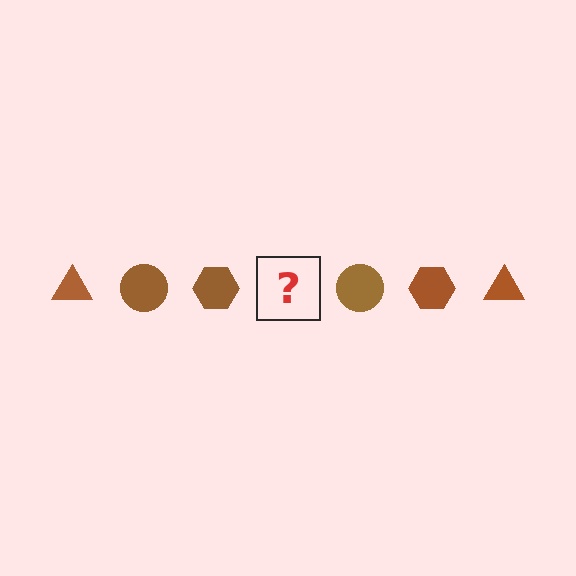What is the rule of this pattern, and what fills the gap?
The rule is that the pattern cycles through triangle, circle, hexagon shapes in brown. The gap should be filled with a brown triangle.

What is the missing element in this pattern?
The missing element is a brown triangle.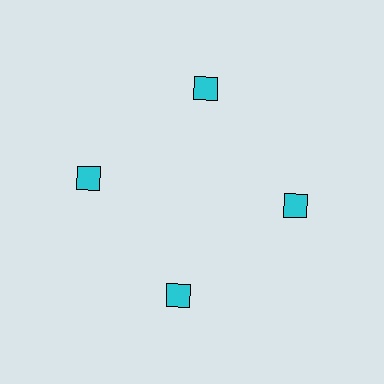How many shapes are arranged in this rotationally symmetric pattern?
There are 4 shapes, arranged in 4 groups of 1.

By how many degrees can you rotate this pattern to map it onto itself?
The pattern maps onto itself every 90 degrees of rotation.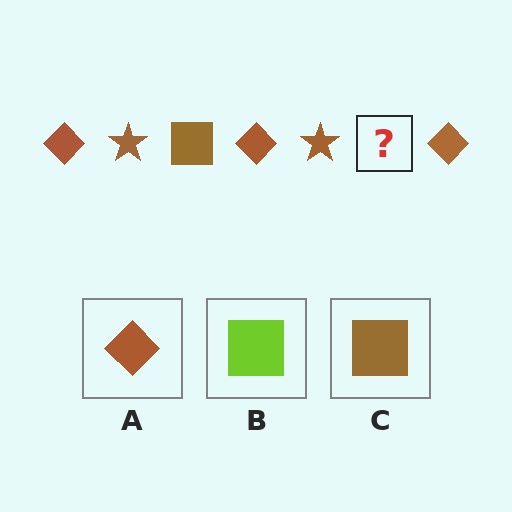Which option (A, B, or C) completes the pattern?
C.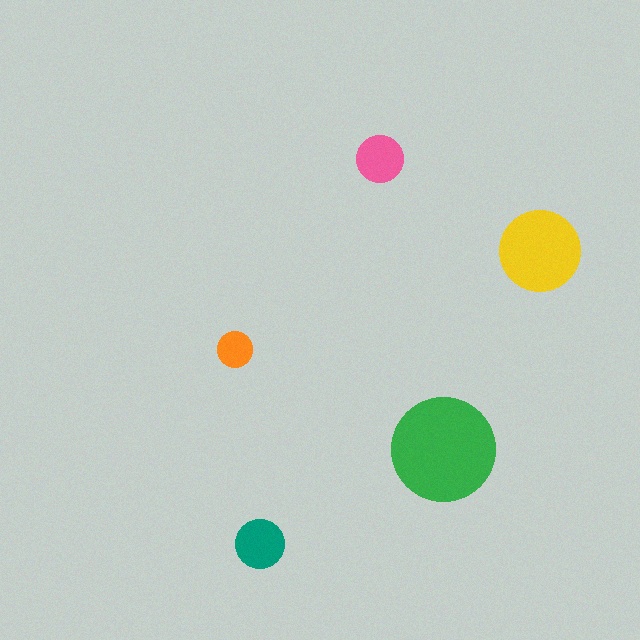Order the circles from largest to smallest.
the green one, the yellow one, the teal one, the pink one, the orange one.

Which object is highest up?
The pink circle is topmost.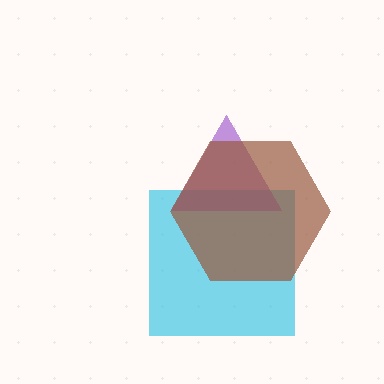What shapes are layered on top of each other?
The layered shapes are: a cyan square, a purple triangle, a brown hexagon.